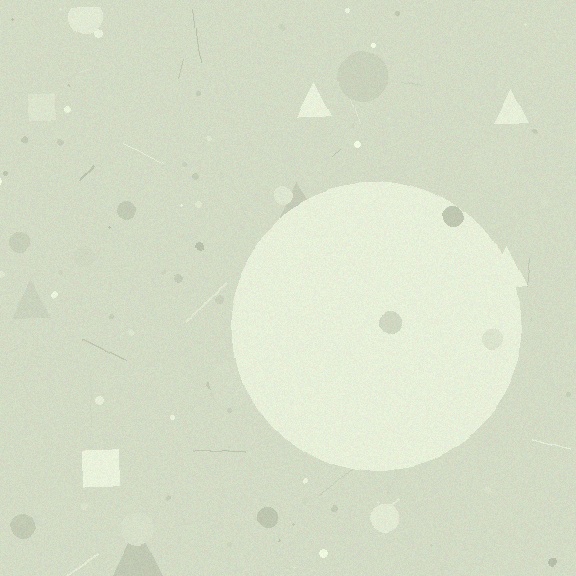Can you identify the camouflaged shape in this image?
The camouflaged shape is a circle.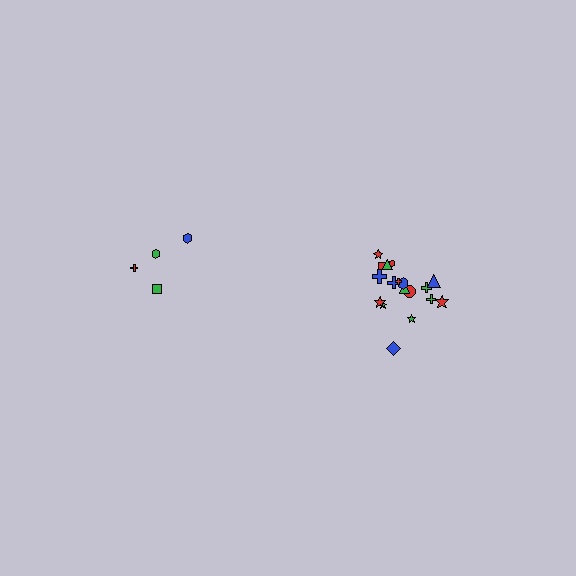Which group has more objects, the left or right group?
The right group.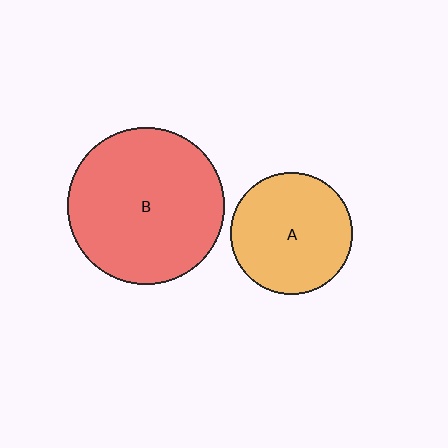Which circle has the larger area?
Circle B (red).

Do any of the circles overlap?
No, none of the circles overlap.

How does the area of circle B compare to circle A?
Approximately 1.7 times.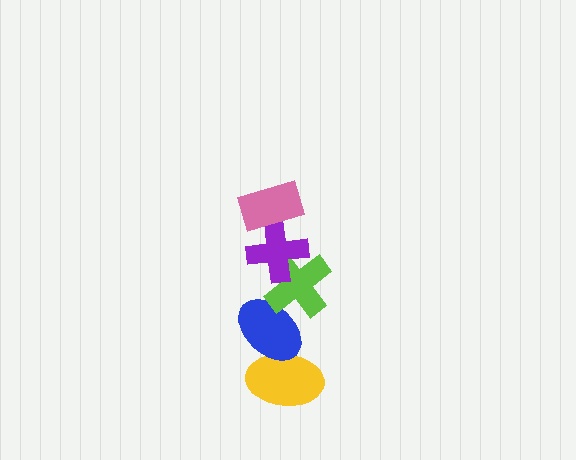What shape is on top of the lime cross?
The purple cross is on top of the lime cross.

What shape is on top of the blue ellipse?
The lime cross is on top of the blue ellipse.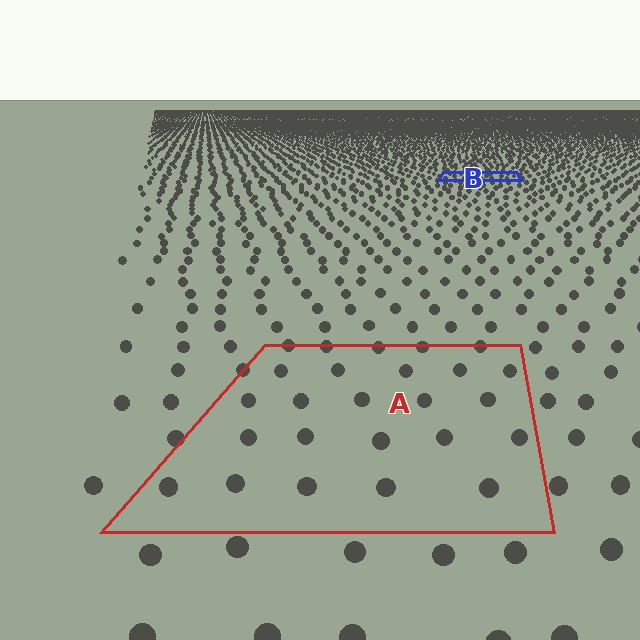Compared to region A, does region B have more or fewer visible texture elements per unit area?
Region B has more texture elements per unit area — they are packed more densely because it is farther away.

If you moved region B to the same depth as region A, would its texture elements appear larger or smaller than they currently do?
They would appear larger. At a closer depth, the same texture elements are projected at a bigger on-screen size.